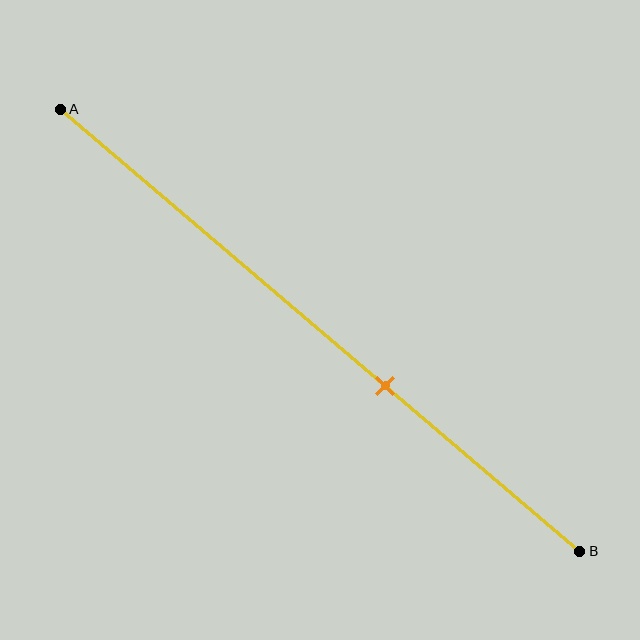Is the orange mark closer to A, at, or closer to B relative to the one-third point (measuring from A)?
The orange mark is closer to point B than the one-third point of segment AB.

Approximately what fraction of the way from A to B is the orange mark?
The orange mark is approximately 65% of the way from A to B.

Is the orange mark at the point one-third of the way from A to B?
No, the mark is at about 65% from A, not at the 33% one-third point.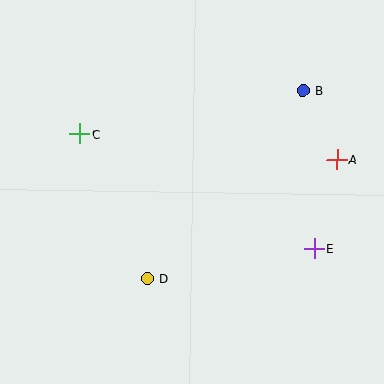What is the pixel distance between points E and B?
The distance between E and B is 159 pixels.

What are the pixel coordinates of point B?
Point B is at (303, 90).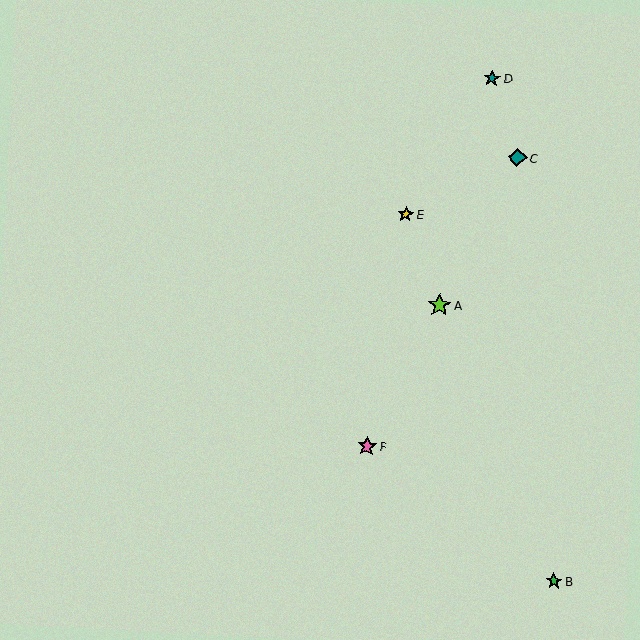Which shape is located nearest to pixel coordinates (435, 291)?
The lime star (labeled A) at (440, 305) is nearest to that location.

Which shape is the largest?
The lime star (labeled A) is the largest.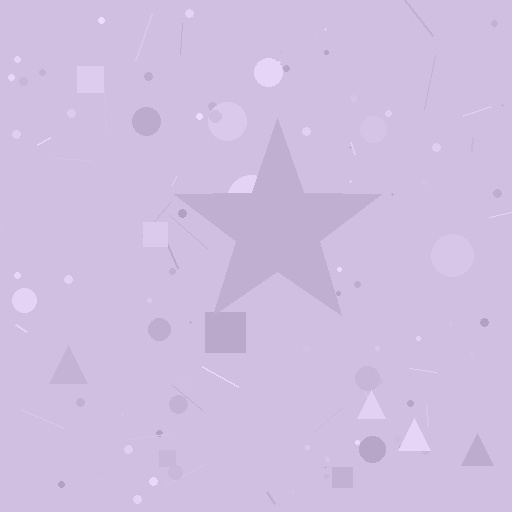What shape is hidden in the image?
A star is hidden in the image.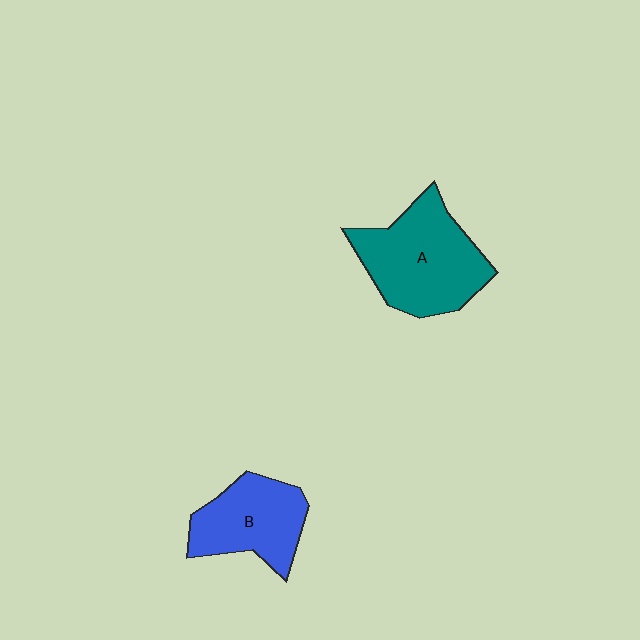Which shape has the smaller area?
Shape B (blue).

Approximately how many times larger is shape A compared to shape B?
Approximately 1.4 times.